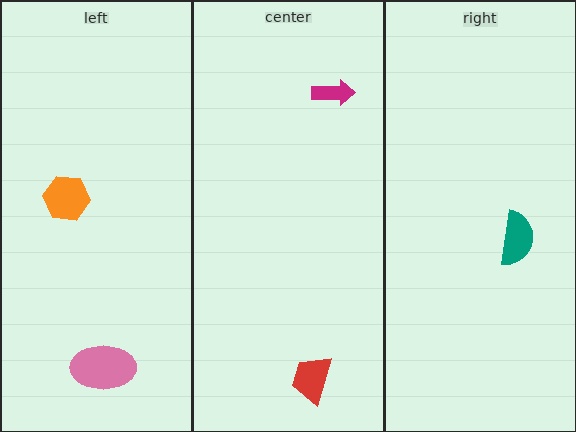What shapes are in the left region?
The pink ellipse, the orange hexagon.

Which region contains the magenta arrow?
The center region.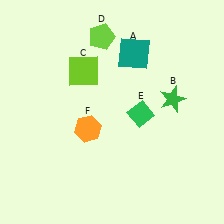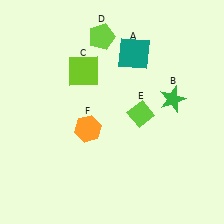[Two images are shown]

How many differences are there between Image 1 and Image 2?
There is 1 difference between the two images.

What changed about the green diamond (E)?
In Image 1, E is green. In Image 2, it changed to lime.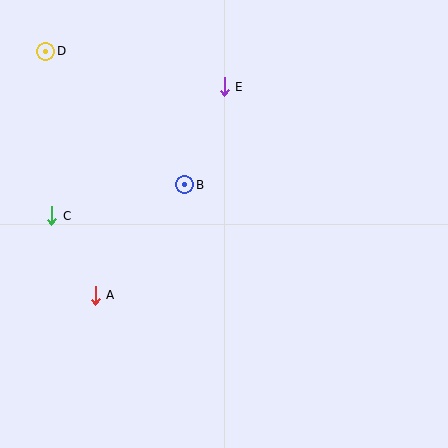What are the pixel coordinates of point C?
Point C is at (52, 216).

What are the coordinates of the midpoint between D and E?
The midpoint between D and E is at (135, 69).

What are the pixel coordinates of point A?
Point A is at (95, 295).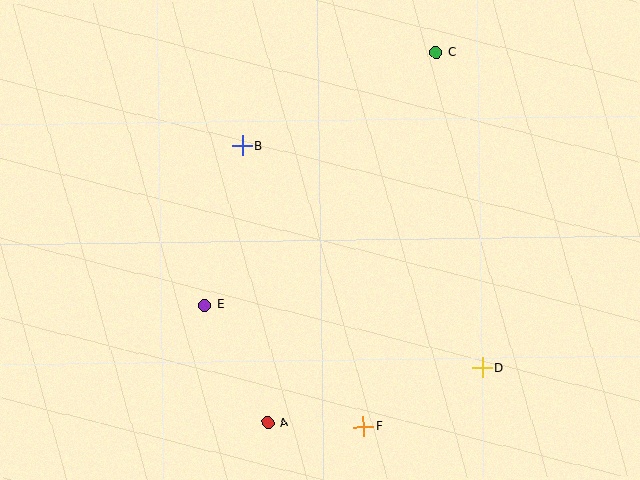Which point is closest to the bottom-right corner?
Point D is closest to the bottom-right corner.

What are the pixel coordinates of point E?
Point E is at (205, 305).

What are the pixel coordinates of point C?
Point C is at (436, 53).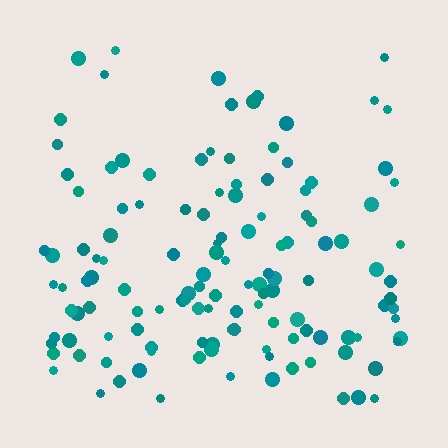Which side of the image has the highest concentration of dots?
The bottom.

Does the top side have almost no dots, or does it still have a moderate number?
Still a moderate number, just noticeably fewer than the bottom.